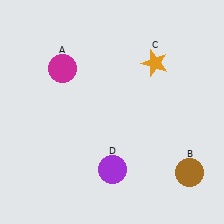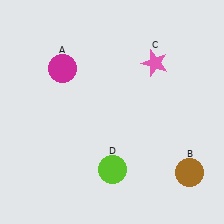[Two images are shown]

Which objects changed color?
C changed from orange to pink. D changed from purple to lime.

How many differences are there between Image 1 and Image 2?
There are 2 differences between the two images.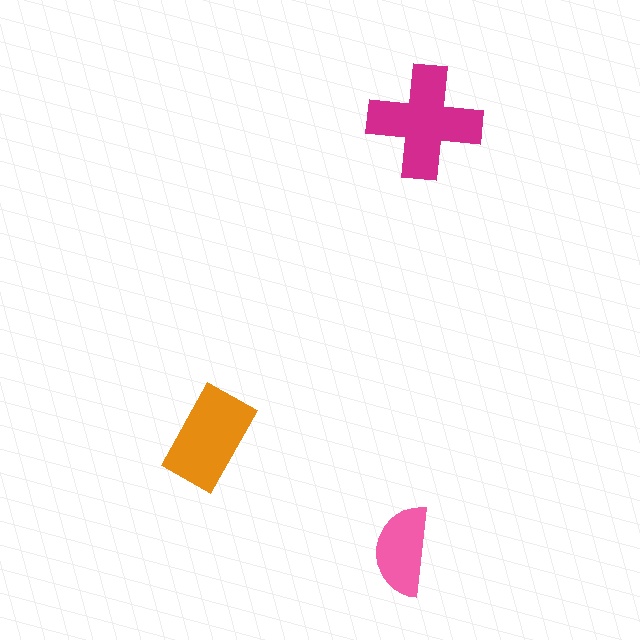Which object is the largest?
The magenta cross.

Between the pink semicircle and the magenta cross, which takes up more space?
The magenta cross.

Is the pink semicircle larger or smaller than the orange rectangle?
Smaller.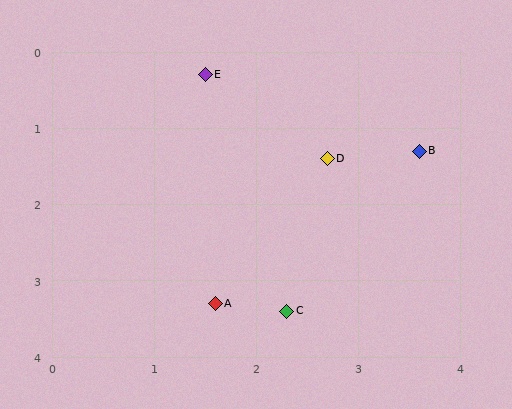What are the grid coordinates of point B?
Point B is at approximately (3.6, 1.3).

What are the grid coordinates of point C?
Point C is at approximately (2.3, 3.4).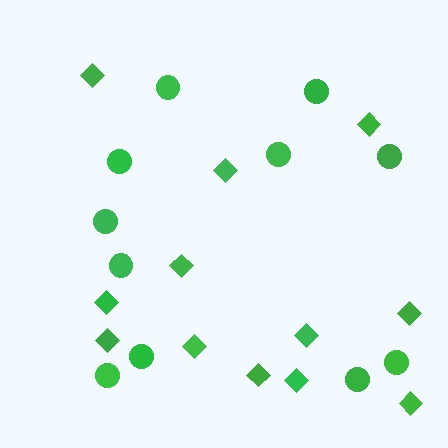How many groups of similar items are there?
There are 2 groups: one group of diamonds (12) and one group of circles (11).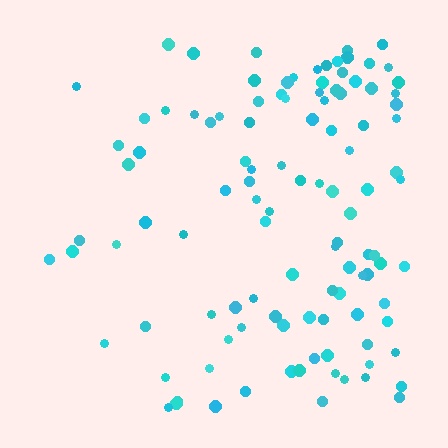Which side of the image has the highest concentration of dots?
The right.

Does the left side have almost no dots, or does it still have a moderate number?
Still a moderate number, just noticeably fewer than the right.